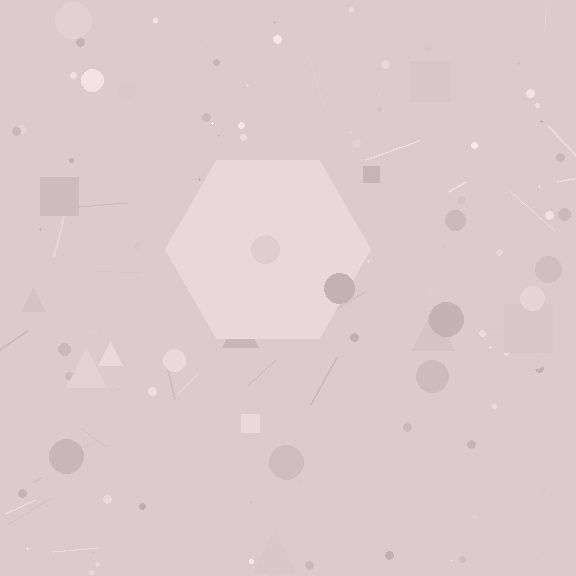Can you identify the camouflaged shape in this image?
The camouflaged shape is a hexagon.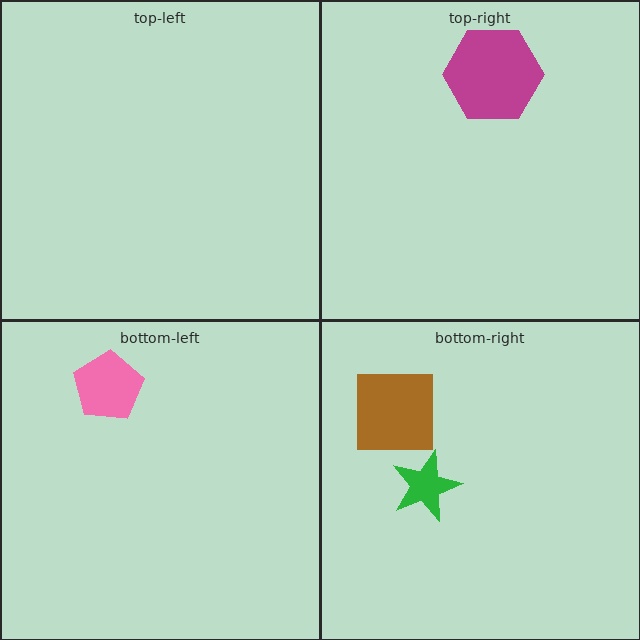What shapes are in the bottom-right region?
The green star, the brown square.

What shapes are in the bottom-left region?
The pink pentagon.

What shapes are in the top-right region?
The magenta hexagon.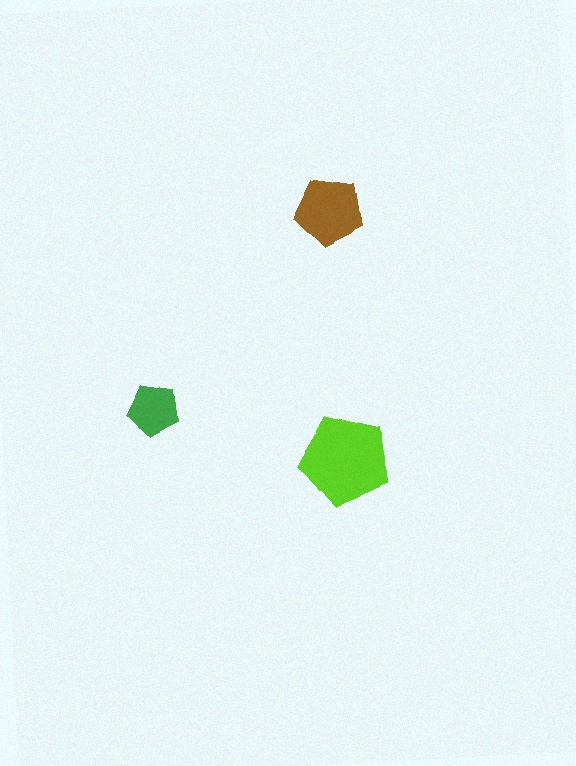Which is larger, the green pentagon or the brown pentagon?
The brown one.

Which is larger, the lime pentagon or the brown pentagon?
The lime one.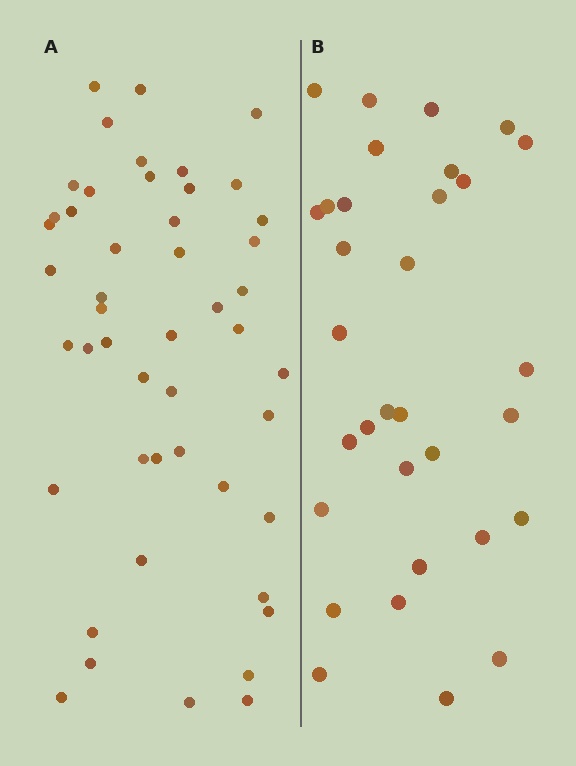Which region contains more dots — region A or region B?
Region A (the left region) has more dots.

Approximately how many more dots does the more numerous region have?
Region A has approximately 15 more dots than region B.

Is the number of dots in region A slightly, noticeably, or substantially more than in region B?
Region A has substantially more. The ratio is roughly 1.5 to 1.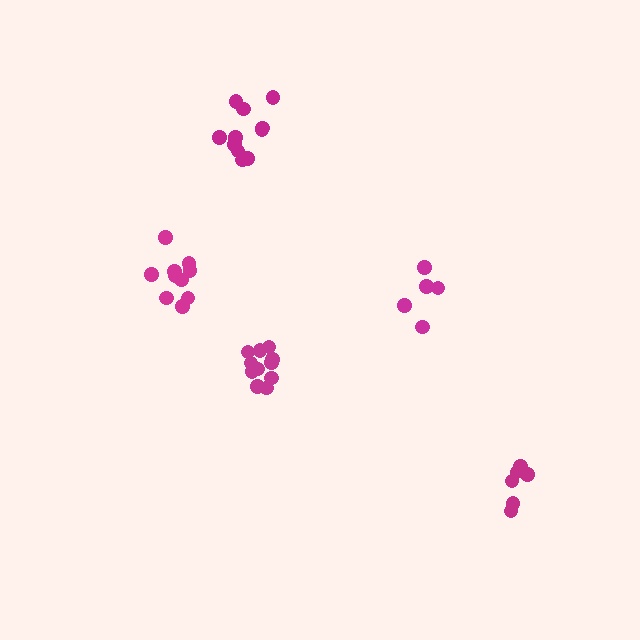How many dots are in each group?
Group 1: 6 dots, Group 2: 10 dots, Group 3: 11 dots, Group 4: 11 dots, Group 5: 5 dots (43 total).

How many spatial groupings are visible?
There are 5 spatial groupings.